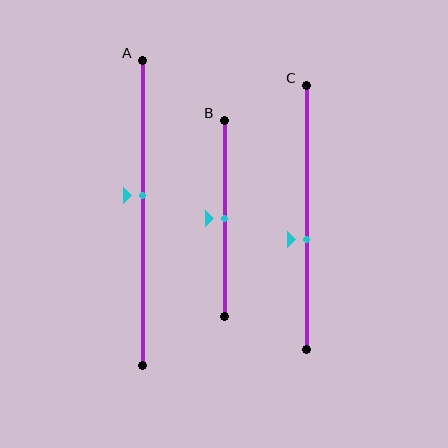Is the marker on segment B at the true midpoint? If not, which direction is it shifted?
Yes, the marker on segment B is at the true midpoint.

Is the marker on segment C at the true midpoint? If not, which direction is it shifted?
No, the marker on segment C is shifted downward by about 8% of the segment length.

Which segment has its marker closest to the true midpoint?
Segment B has its marker closest to the true midpoint.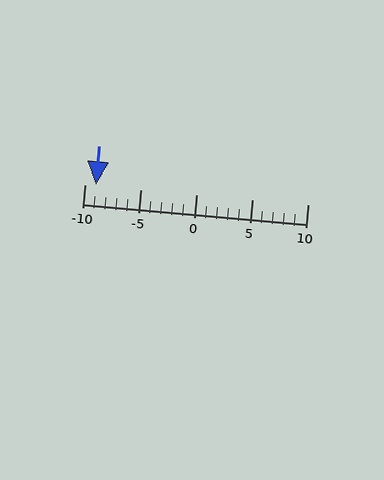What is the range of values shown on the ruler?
The ruler shows values from -10 to 10.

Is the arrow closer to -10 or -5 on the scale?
The arrow is closer to -10.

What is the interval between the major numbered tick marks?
The major tick marks are spaced 5 units apart.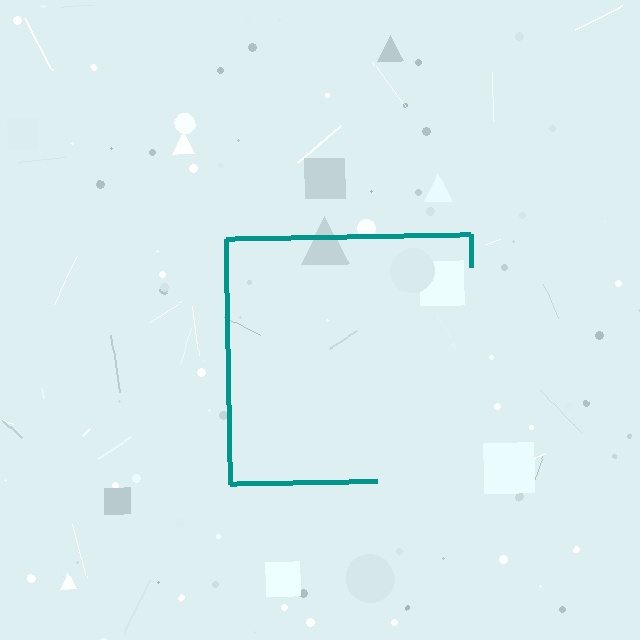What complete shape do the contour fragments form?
The contour fragments form a square.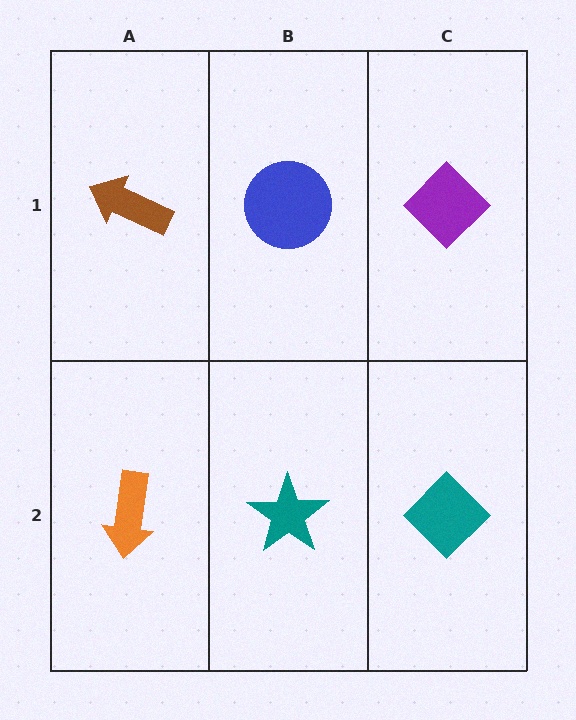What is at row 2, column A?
An orange arrow.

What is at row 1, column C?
A purple diamond.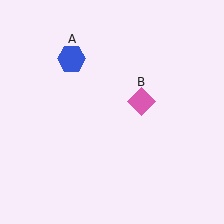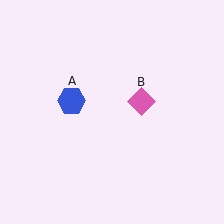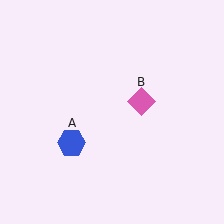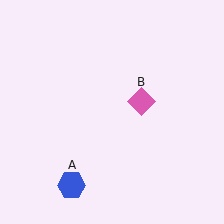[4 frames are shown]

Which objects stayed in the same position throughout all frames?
Pink diamond (object B) remained stationary.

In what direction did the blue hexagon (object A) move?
The blue hexagon (object A) moved down.